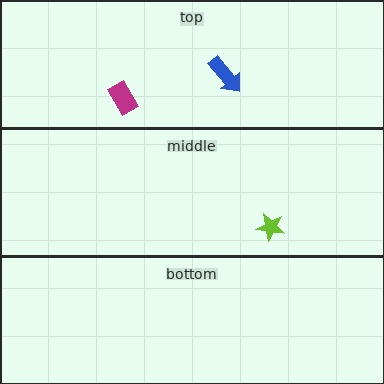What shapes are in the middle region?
The lime star.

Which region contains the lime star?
The middle region.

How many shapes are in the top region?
2.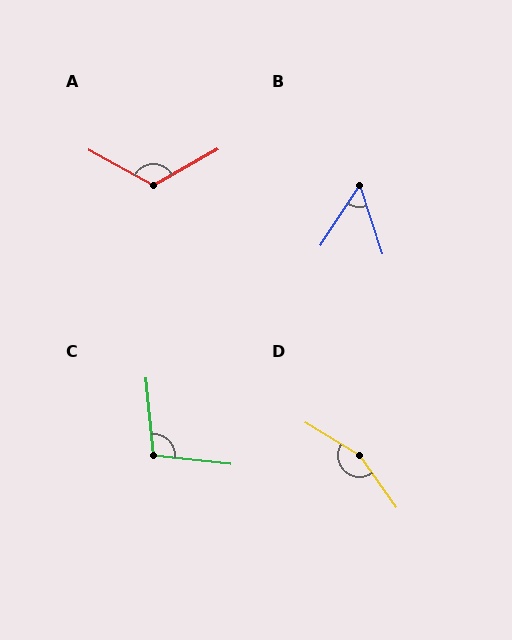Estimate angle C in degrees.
Approximately 102 degrees.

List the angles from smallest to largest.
B (52°), C (102°), A (122°), D (157°).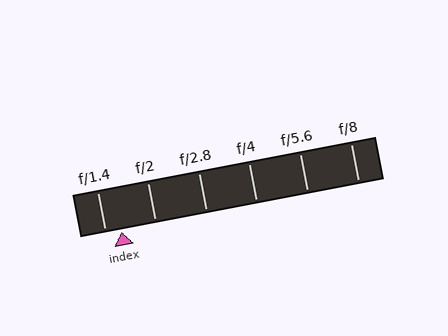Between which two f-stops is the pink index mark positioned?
The index mark is between f/1.4 and f/2.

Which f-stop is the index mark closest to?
The index mark is closest to f/1.4.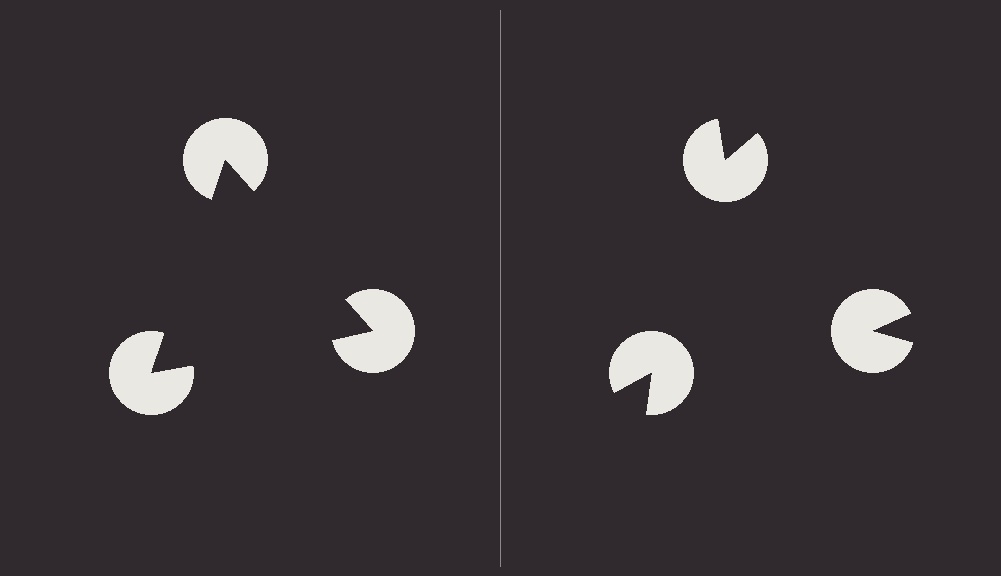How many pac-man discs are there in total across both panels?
6 — 3 on each side.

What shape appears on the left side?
An illusory triangle.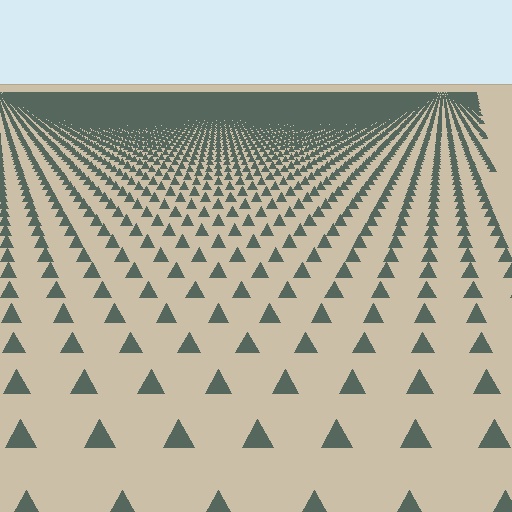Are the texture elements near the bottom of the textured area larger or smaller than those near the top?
Larger. Near the bottom, elements are closer to the viewer and appear at a bigger on-screen size.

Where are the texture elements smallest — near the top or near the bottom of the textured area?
Near the top.